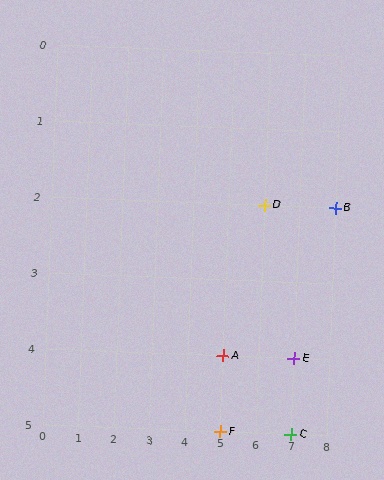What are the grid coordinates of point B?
Point B is at grid coordinates (8, 2).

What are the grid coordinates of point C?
Point C is at grid coordinates (7, 5).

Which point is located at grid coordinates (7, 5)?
Point C is at (7, 5).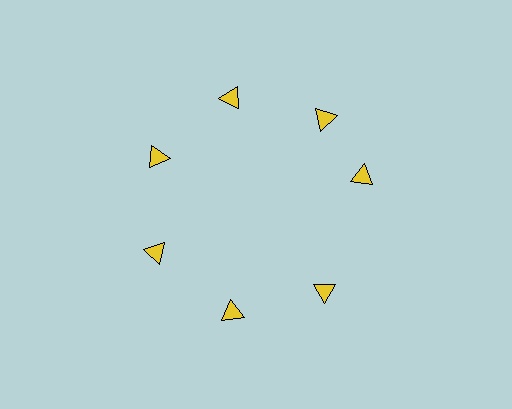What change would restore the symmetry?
The symmetry would be restored by rotating it back into even spacing with its neighbors so that all 7 triangles sit at equal angles and equal distance from the center.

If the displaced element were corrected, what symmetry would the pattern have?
It would have 7-fold rotational symmetry — the pattern would map onto itself every 51 degrees.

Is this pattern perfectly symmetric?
No. The 7 yellow triangles are arranged in a ring, but one element near the 3 o'clock position is rotated out of alignment along the ring, breaking the 7-fold rotational symmetry.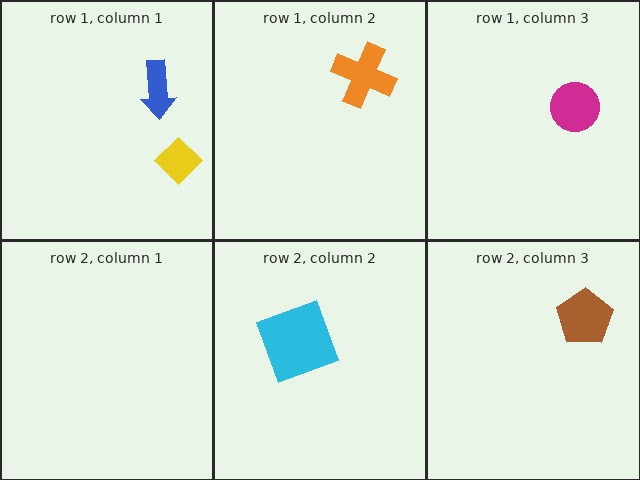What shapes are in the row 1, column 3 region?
The magenta circle.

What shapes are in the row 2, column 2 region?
The cyan square.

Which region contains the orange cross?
The row 1, column 2 region.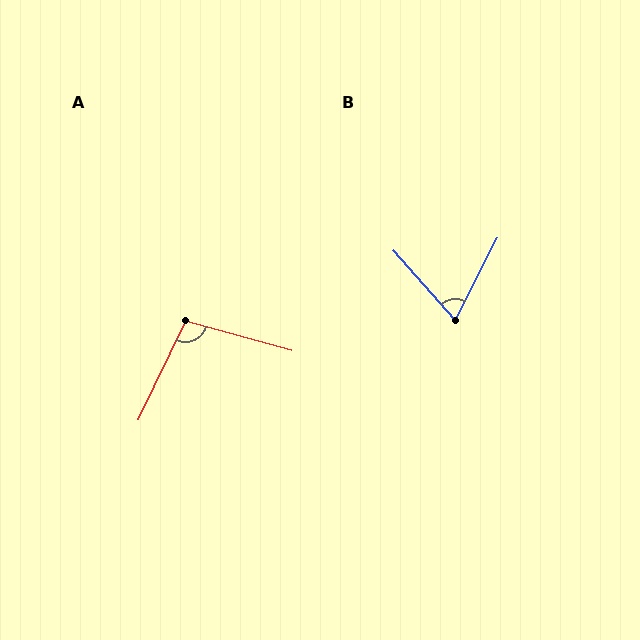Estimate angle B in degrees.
Approximately 69 degrees.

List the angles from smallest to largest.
B (69°), A (100°).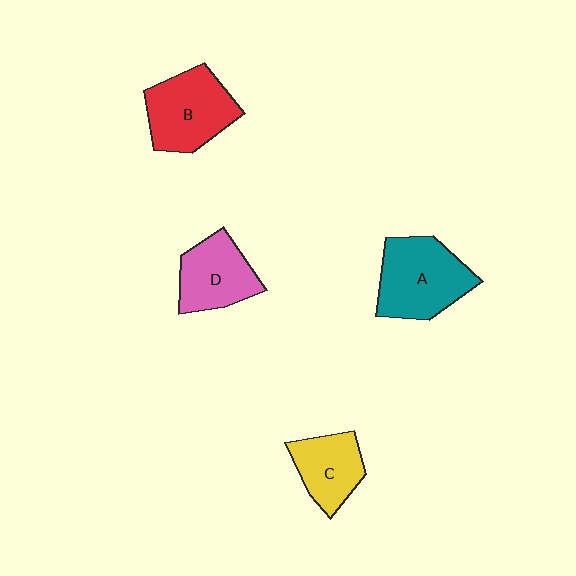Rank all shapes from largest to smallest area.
From largest to smallest: A (teal), B (red), D (pink), C (yellow).